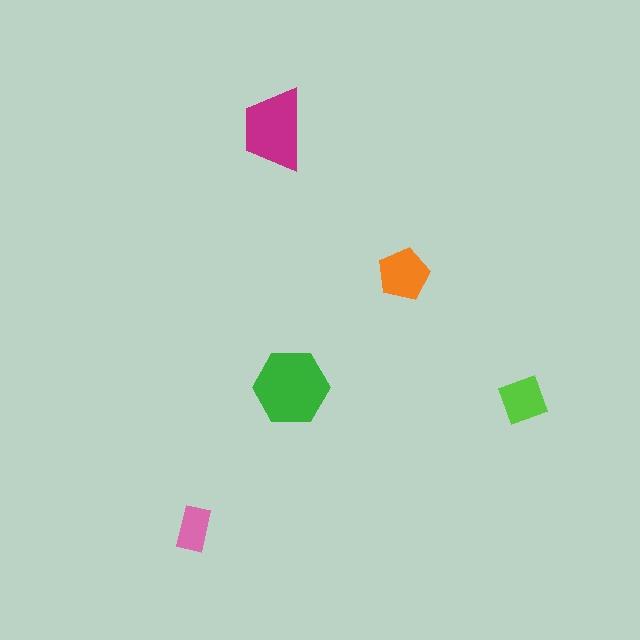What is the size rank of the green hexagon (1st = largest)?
1st.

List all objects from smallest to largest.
The pink rectangle, the lime square, the orange pentagon, the magenta trapezoid, the green hexagon.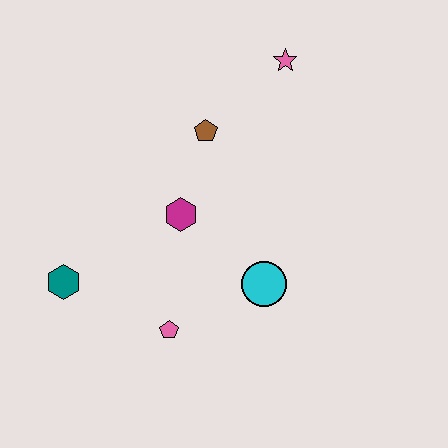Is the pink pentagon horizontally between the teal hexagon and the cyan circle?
Yes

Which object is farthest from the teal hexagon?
The pink star is farthest from the teal hexagon.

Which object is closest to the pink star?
The brown pentagon is closest to the pink star.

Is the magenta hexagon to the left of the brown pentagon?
Yes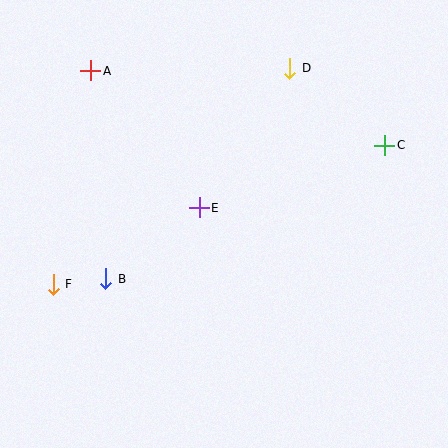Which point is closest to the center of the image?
Point E at (199, 208) is closest to the center.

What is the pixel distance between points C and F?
The distance between C and F is 360 pixels.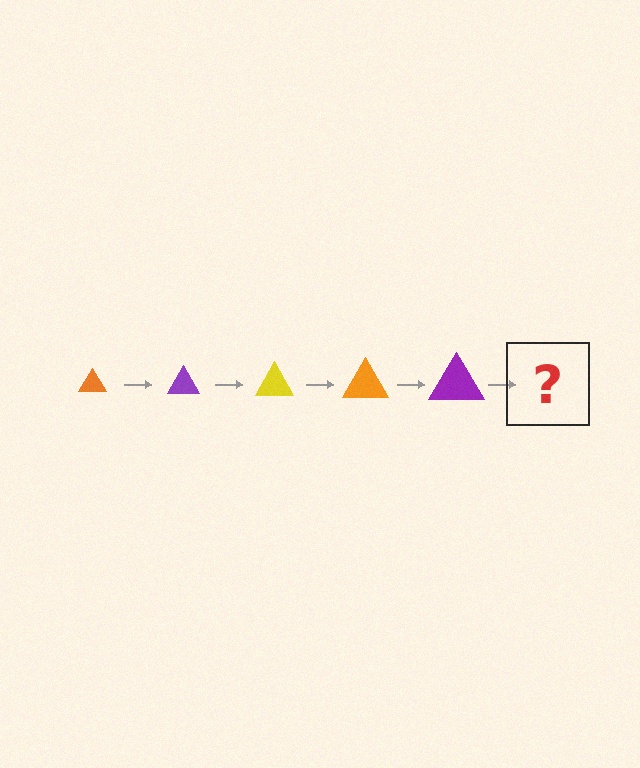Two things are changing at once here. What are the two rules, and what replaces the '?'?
The two rules are that the triangle grows larger each step and the color cycles through orange, purple, and yellow. The '?' should be a yellow triangle, larger than the previous one.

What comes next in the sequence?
The next element should be a yellow triangle, larger than the previous one.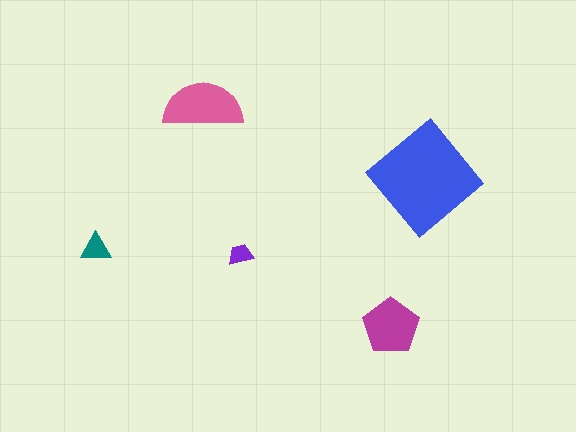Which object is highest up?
The pink semicircle is topmost.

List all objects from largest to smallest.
The blue diamond, the pink semicircle, the magenta pentagon, the teal triangle, the purple trapezoid.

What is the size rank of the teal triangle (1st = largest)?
4th.